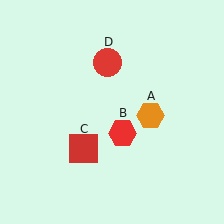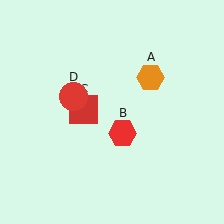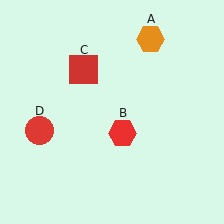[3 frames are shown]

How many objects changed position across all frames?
3 objects changed position: orange hexagon (object A), red square (object C), red circle (object D).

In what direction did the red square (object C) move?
The red square (object C) moved up.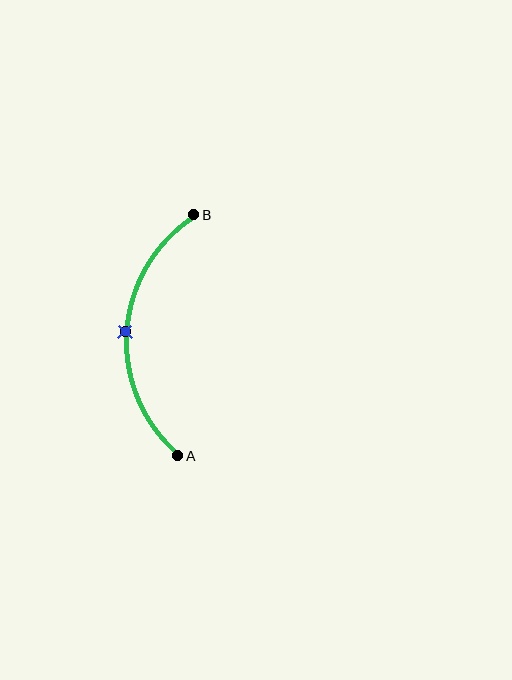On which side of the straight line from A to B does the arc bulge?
The arc bulges to the left of the straight line connecting A and B.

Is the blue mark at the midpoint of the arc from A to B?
Yes. The blue mark lies on the arc at equal arc-length from both A and B — it is the arc midpoint.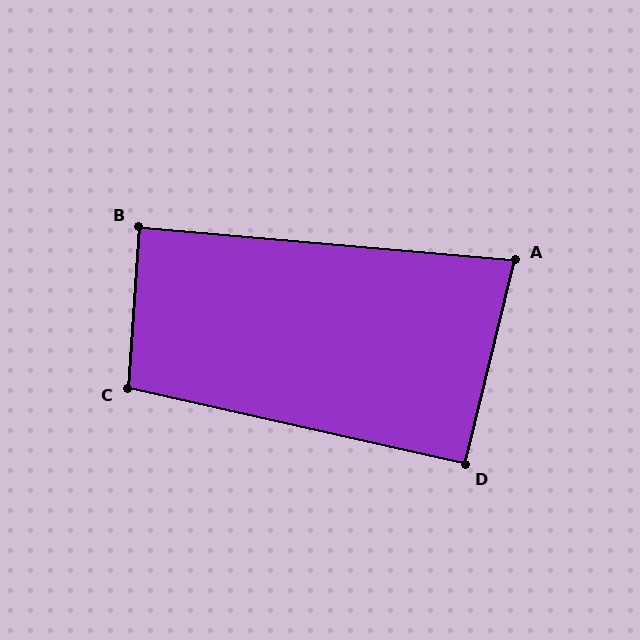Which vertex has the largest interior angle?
C, at approximately 99 degrees.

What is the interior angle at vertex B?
Approximately 89 degrees (approximately right).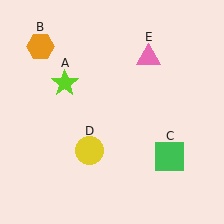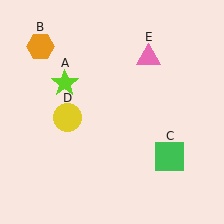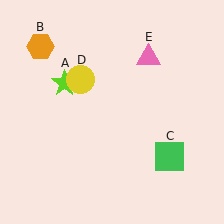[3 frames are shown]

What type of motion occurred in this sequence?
The yellow circle (object D) rotated clockwise around the center of the scene.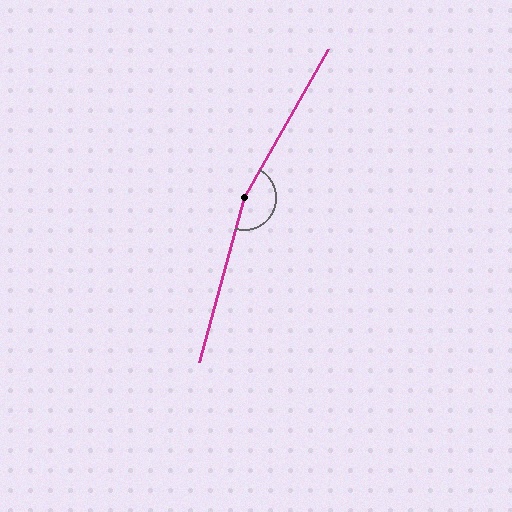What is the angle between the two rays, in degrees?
Approximately 166 degrees.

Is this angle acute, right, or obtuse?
It is obtuse.